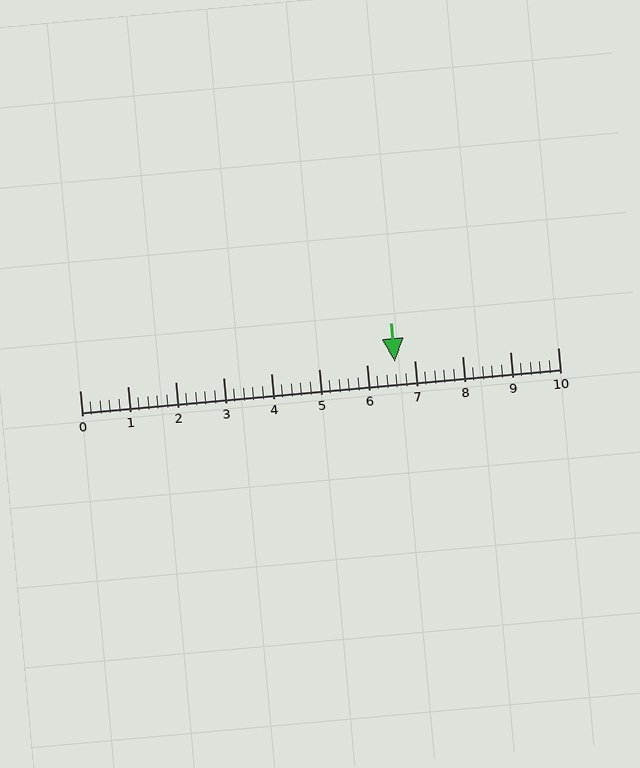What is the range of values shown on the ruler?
The ruler shows values from 0 to 10.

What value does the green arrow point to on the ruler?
The green arrow points to approximately 6.6.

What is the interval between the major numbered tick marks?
The major tick marks are spaced 1 units apart.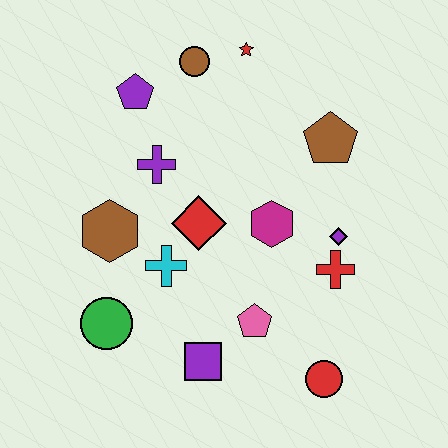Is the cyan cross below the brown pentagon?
Yes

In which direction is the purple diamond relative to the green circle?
The purple diamond is to the right of the green circle.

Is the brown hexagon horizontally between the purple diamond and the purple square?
No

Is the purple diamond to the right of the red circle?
Yes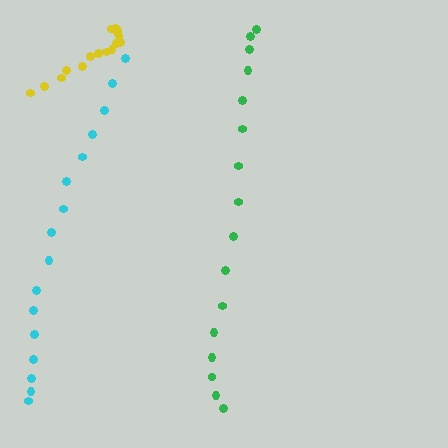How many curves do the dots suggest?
There are 3 distinct paths.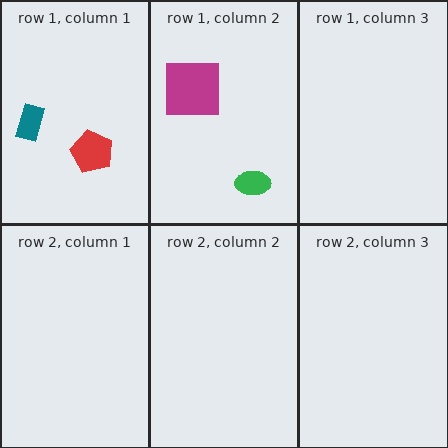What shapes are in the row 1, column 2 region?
The magenta square, the green ellipse.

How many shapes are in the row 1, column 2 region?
2.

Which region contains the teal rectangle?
The row 1, column 1 region.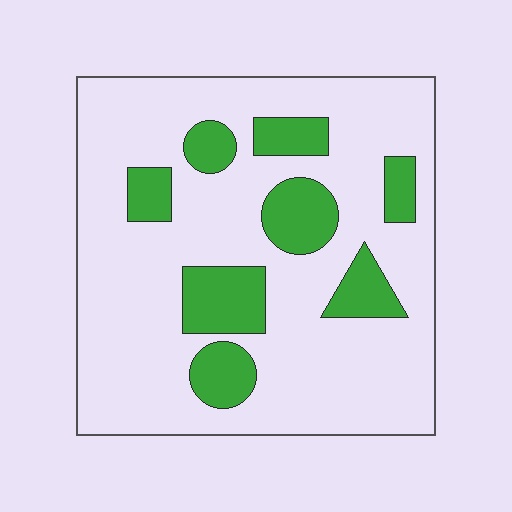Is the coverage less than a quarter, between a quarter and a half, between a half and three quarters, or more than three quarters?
Less than a quarter.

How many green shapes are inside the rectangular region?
8.